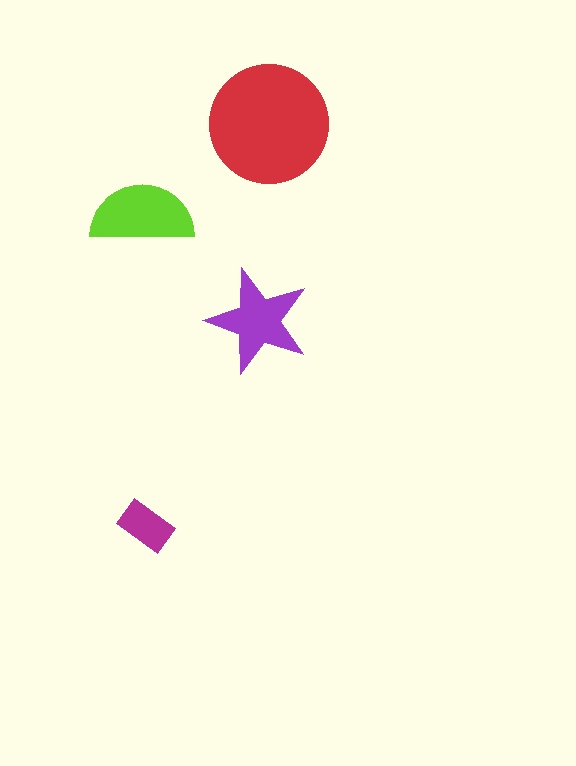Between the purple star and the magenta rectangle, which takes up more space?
The purple star.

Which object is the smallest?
The magenta rectangle.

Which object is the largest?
The red circle.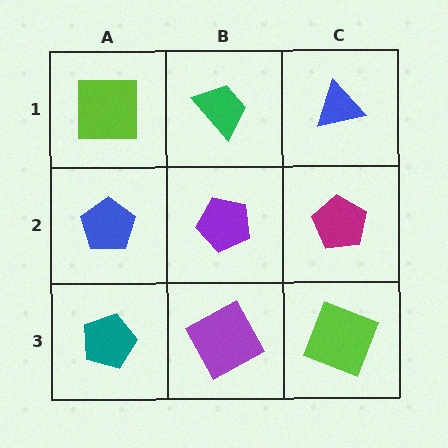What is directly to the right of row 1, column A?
A green trapezoid.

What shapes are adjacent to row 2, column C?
A blue triangle (row 1, column C), a lime square (row 3, column C), a purple pentagon (row 2, column B).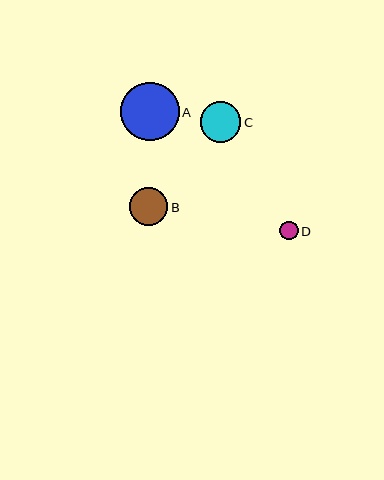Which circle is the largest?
Circle A is the largest with a size of approximately 59 pixels.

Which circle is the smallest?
Circle D is the smallest with a size of approximately 19 pixels.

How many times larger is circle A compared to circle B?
Circle A is approximately 1.5 times the size of circle B.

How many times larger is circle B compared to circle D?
Circle B is approximately 2.1 times the size of circle D.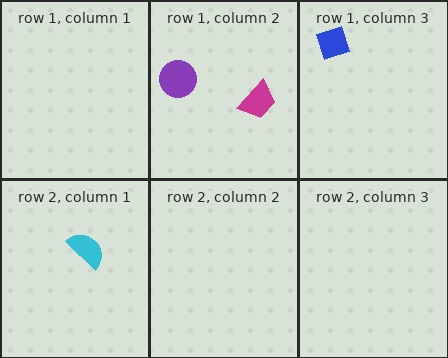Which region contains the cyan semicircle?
The row 2, column 1 region.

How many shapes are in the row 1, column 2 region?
2.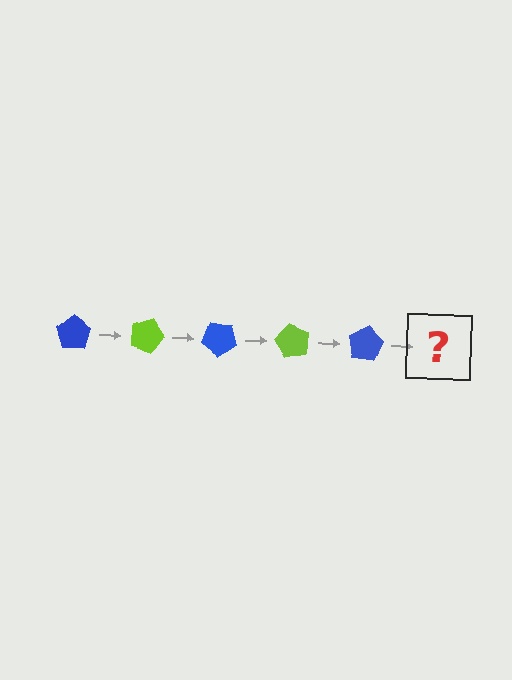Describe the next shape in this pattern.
It should be a lime pentagon, rotated 100 degrees from the start.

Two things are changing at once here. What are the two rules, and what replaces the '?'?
The two rules are that it rotates 20 degrees each step and the color cycles through blue and lime. The '?' should be a lime pentagon, rotated 100 degrees from the start.